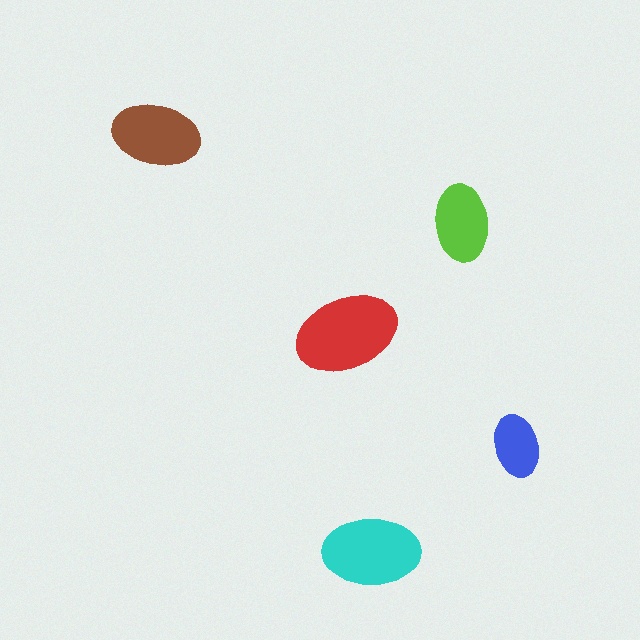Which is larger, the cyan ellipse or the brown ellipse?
The cyan one.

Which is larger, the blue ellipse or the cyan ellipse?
The cyan one.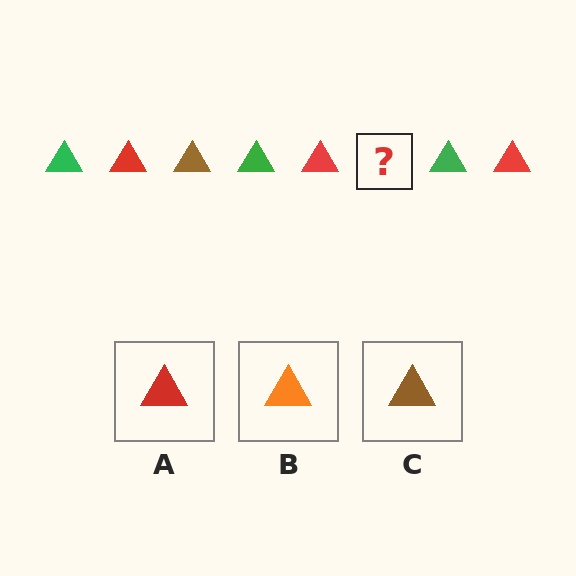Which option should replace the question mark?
Option C.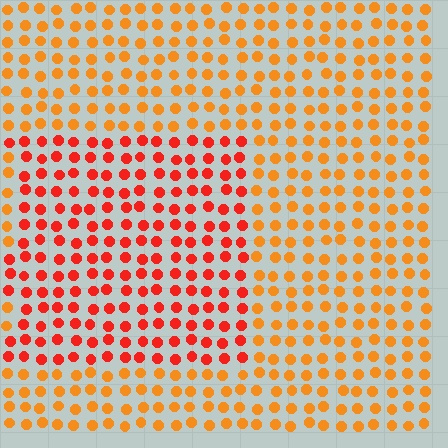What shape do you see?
I see a rectangle.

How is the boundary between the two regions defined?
The boundary is defined purely by a slight shift in hue (about 30 degrees). Spacing, size, and orientation are identical on both sides.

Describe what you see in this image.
The image is filled with small orange elements in a uniform arrangement. A rectangle-shaped region is visible where the elements are tinted to a slightly different hue, forming a subtle color boundary.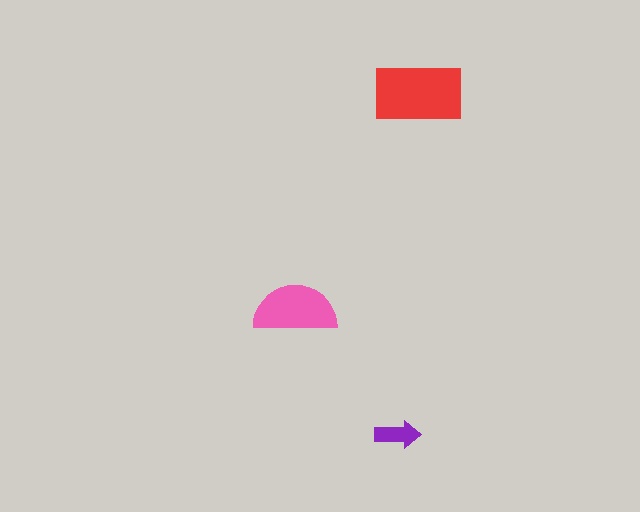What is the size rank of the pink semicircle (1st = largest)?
2nd.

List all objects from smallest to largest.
The purple arrow, the pink semicircle, the red rectangle.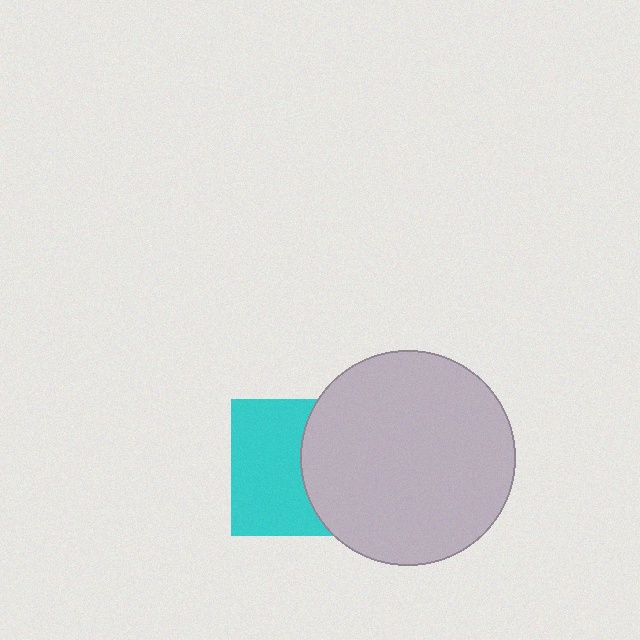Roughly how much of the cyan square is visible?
About half of it is visible (roughly 56%).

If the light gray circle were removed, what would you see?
You would see the complete cyan square.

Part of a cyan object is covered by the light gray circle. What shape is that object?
It is a square.